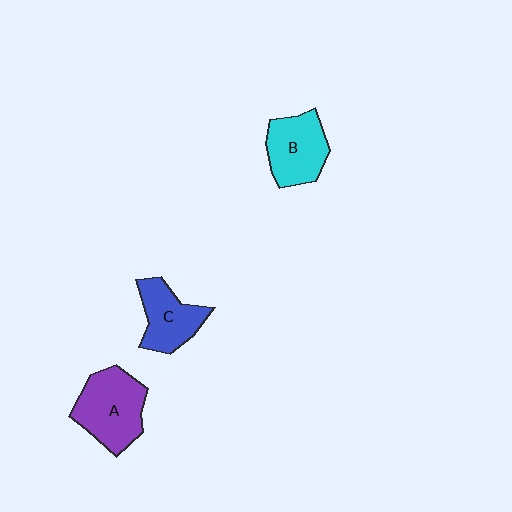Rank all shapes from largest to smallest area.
From largest to smallest: A (purple), B (cyan), C (blue).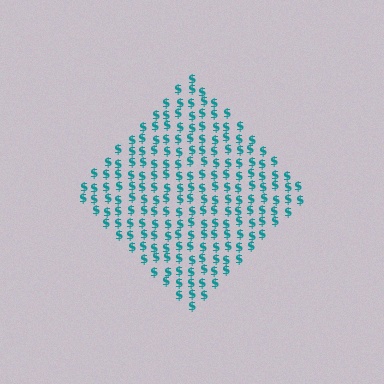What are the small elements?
The small elements are dollar signs.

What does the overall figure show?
The overall figure shows a diamond.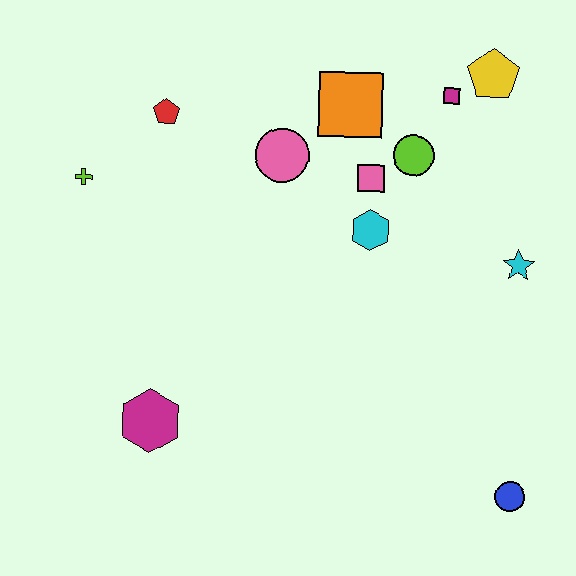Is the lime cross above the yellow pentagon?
No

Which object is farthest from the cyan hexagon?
The blue circle is farthest from the cyan hexagon.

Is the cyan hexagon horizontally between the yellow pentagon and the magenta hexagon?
Yes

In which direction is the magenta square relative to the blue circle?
The magenta square is above the blue circle.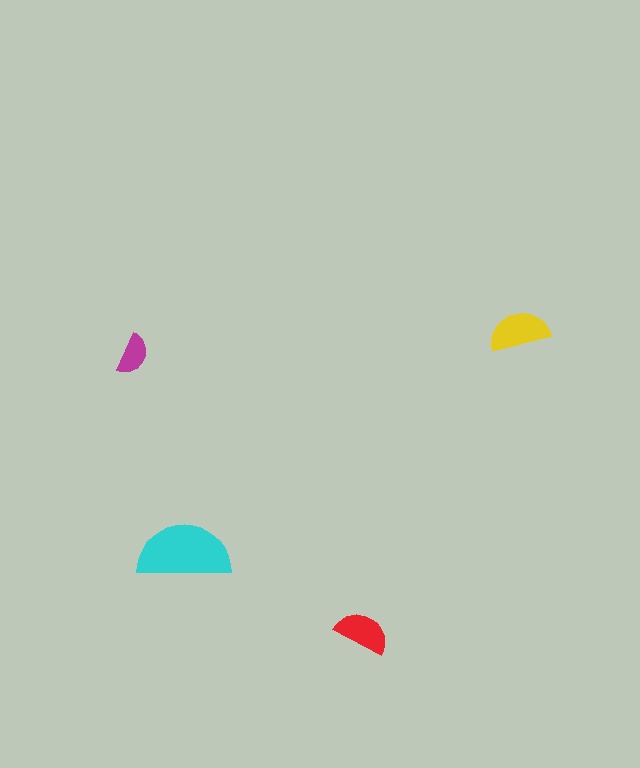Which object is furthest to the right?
The yellow semicircle is rightmost.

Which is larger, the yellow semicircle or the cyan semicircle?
The cyan one.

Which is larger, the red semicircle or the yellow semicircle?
The yellow one.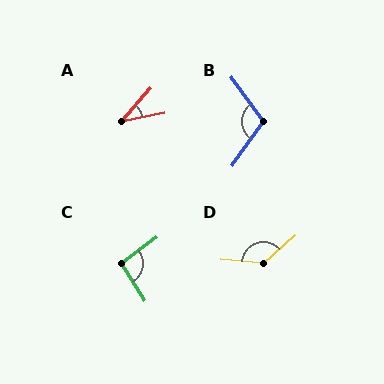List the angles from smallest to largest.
A (39°), C (94°), B (108°), D (134°).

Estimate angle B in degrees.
Approximately 108 degrees.